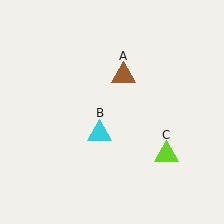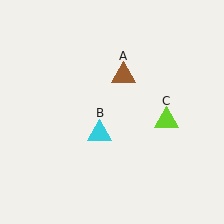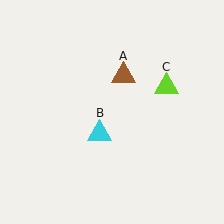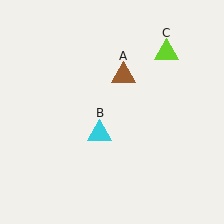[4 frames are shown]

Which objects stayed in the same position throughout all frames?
Brown triangle (object A) and cyan triangle (object B) remained stationary.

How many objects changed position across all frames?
1 object changed position: lime triangle (object C).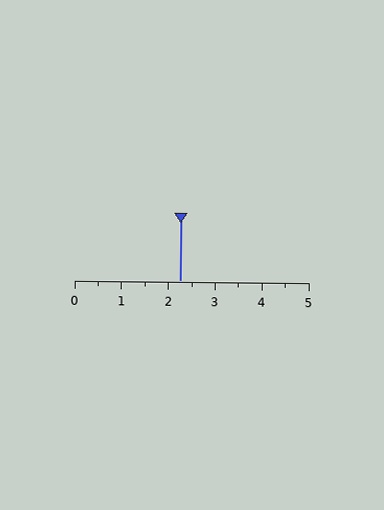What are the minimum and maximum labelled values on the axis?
The axis runs from 0 to 5.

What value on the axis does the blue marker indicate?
The marker indicates approximately 2.2.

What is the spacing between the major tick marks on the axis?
The major ticks are spaced 1 apart.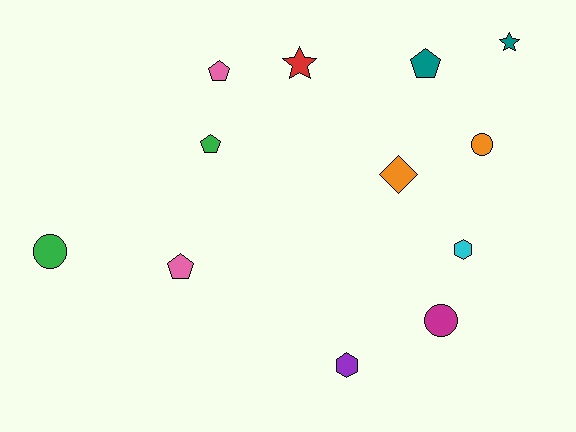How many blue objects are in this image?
There are no blue objects.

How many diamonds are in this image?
There is 1 diamond.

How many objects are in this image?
There are 12 objects.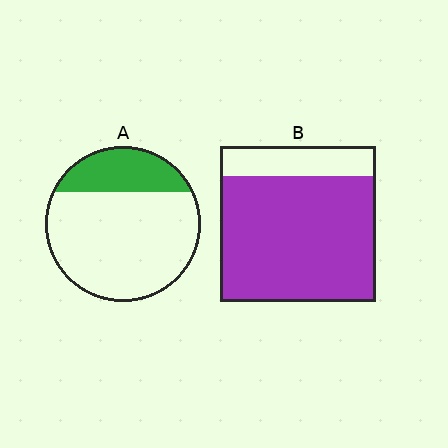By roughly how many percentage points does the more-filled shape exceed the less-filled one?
By roughly 55 percentage points (B over A).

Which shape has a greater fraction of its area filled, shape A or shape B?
Shape B.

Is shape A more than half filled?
No.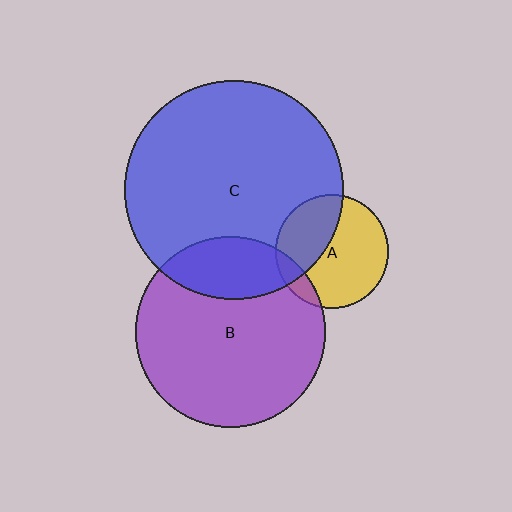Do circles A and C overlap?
Yes.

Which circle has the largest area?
Circle C (blue).